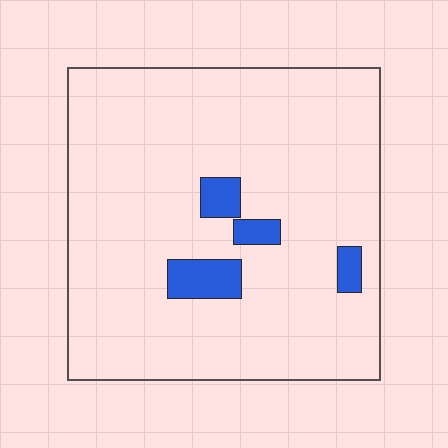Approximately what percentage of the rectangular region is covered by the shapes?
Approximately 5%.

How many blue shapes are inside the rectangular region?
4.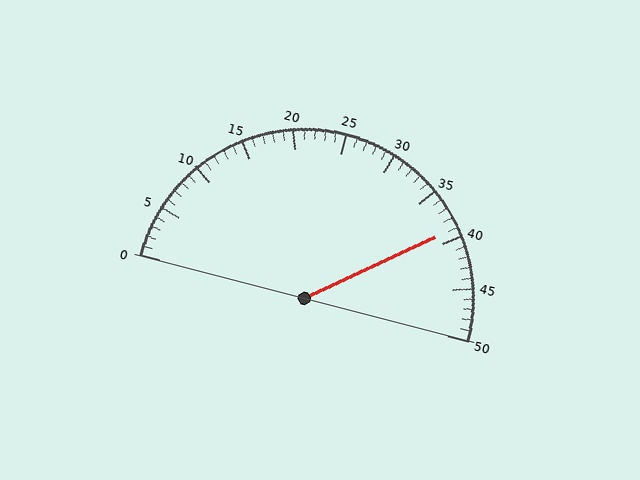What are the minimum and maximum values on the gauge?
The gauge ranges from 0 to 50.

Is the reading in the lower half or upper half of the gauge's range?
The reading is in the upper half of the range (0 to 50).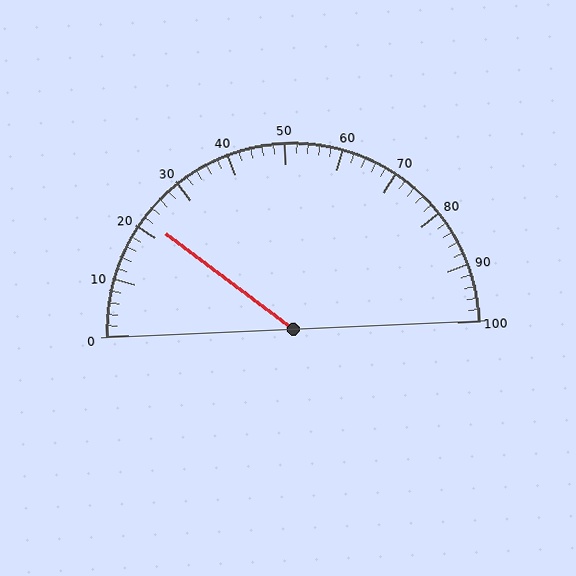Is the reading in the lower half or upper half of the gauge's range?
The reading is in the lower half of the range (0 to 100).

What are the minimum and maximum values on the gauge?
The gauge ranges from 0 to 100.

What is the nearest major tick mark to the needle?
The nearest major tick mark is 20.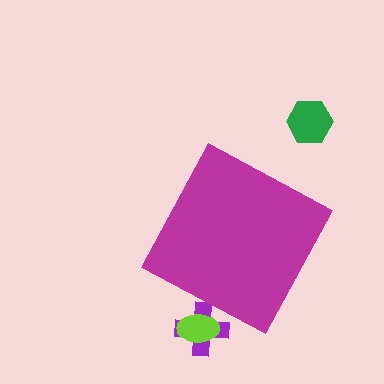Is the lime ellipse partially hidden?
Yes, the lime ellipse is partially hidden behind the magenta diamond.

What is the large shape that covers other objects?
A magenta diamond.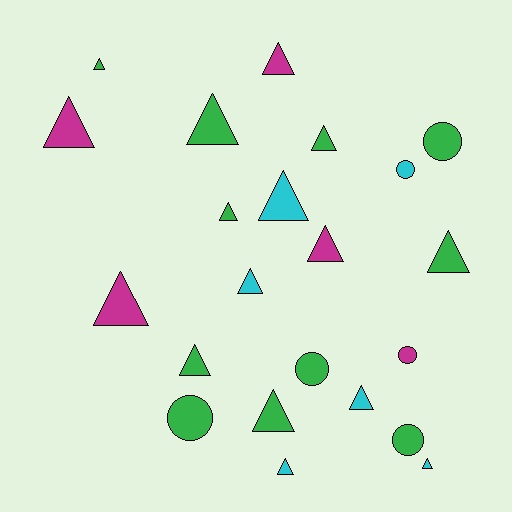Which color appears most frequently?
Green, with 11 objects.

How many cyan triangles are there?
There are 5 cyan triangles.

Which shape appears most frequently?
Triangle, with 16 objects.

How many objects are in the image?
There are 22 objects.